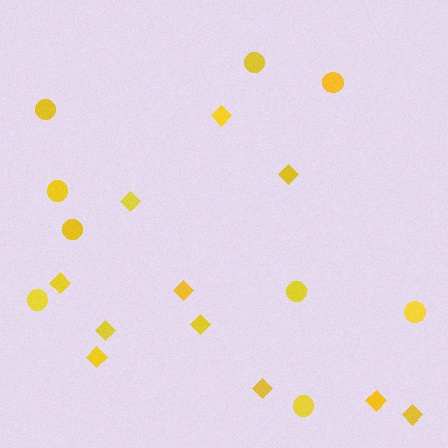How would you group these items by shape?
There are 2 groups: one group of diamonds (11) and one group of circles (9).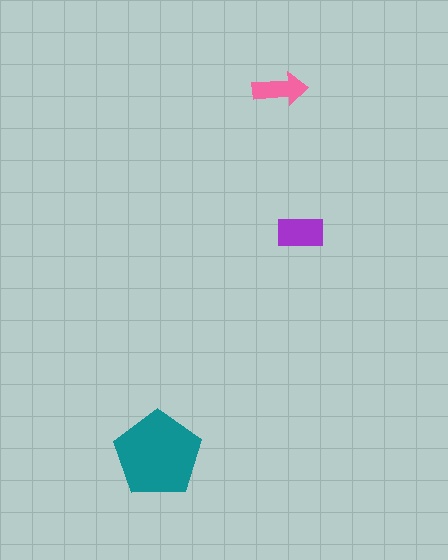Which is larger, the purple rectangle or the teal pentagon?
The teal pentagon.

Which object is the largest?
The teal pentagon.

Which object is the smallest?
The pink arrow.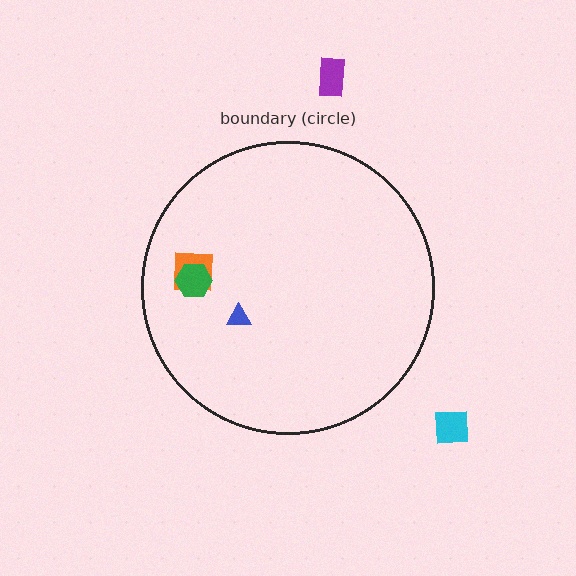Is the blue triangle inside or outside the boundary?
Inside.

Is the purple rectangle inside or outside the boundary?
Outside.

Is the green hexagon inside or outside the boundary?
Inside.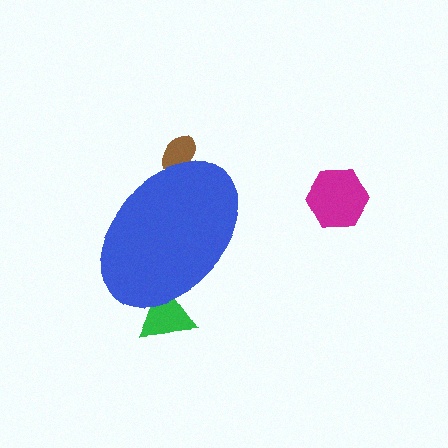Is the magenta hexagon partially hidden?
No, the magenta hexagon is fully visible.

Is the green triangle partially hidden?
Yes, the green triangle is partially hidden behind the blue ellipse.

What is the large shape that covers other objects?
A blue ellipse.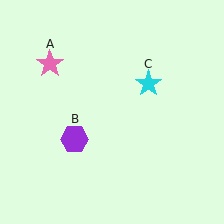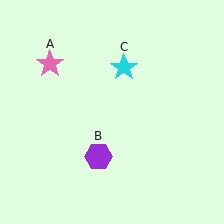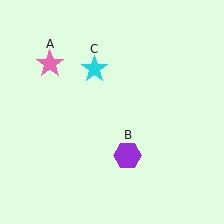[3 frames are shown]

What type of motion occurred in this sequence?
The purple hexagon (object B), cyan star (object C) rotated counterclockwise around the center of the scene.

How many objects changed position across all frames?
2 objects changed position: purple hexagon (object B), cyan star (object C).